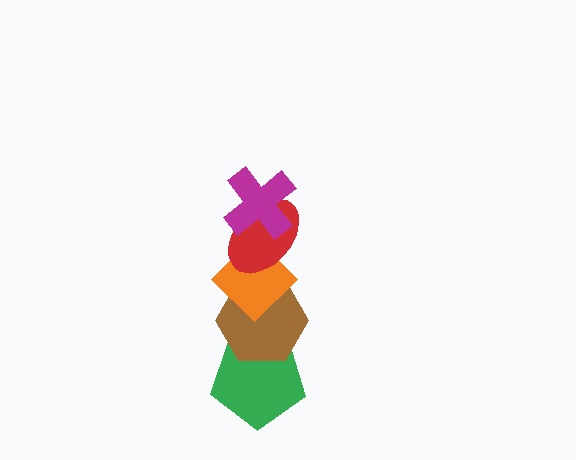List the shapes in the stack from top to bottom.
From top to bottom: the magenta cross, the red ellipse, the orange diamond, the brown hexagon, the green pentagon.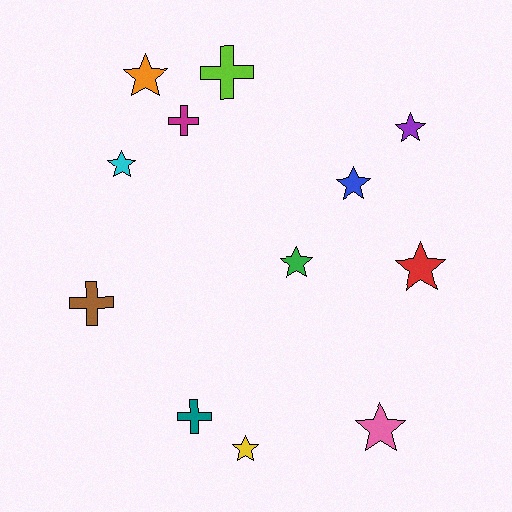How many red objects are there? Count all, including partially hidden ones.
There is 1 red object.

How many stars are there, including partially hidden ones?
There are 8 stars.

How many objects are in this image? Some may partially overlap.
There are 12 objects.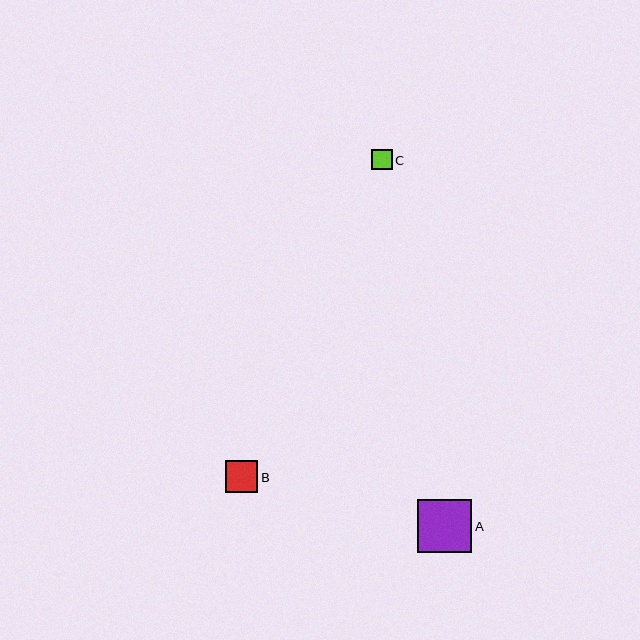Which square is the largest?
Square A is the largest with a size of approximately 54 pixels.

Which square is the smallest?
Square C is the smallest with a size of approximately 21 pixels.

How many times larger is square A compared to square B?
Square A is approximately 1.7 times the size of square B.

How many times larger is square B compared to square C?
Square B is approximately 1.5 times the size of square C.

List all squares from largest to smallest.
From largest to smallest: A, B, C.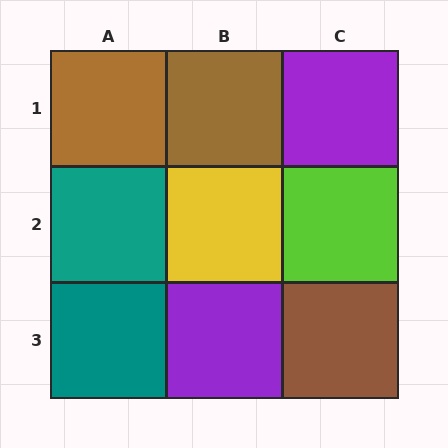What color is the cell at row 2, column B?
Yellow.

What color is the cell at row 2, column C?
Lime.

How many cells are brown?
3 cells are brown.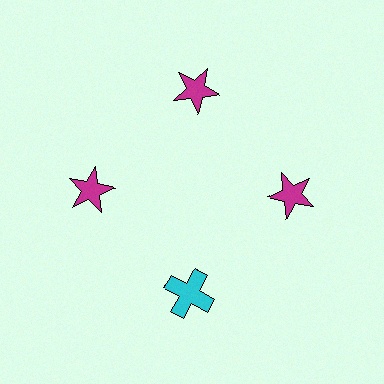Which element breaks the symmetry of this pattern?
The cyan cross at roughly the 6 o'clock position breaks the symmetry. All other shapes are magenta stars.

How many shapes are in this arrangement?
There are 4 shapes arranged in a ring pattern.